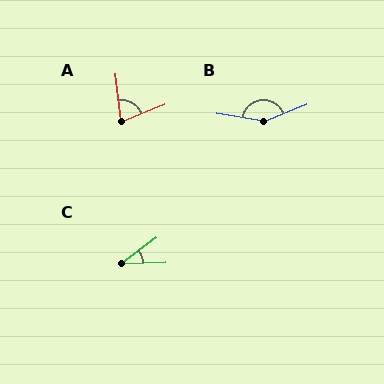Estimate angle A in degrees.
Approximately 74 degrees.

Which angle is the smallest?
C, at approximately 36 degrees.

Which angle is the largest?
B, at approximately 149 degrees.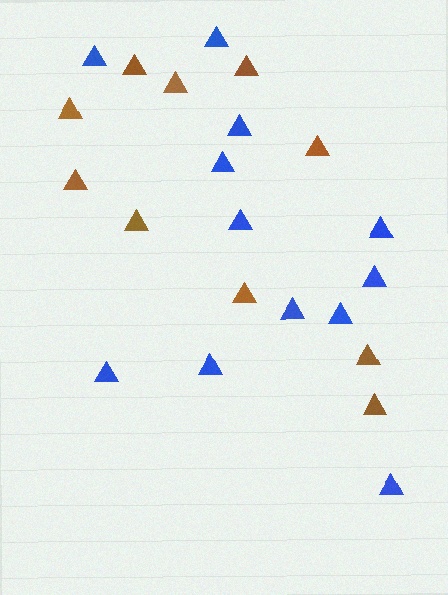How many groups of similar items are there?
There are 2 groups: one group of brown triangles (10) and one group of blue triangles (12).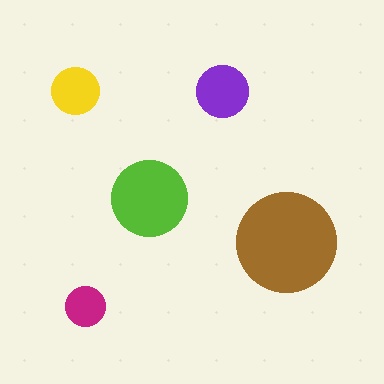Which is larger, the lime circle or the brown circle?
The brown one.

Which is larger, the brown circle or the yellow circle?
The brown one.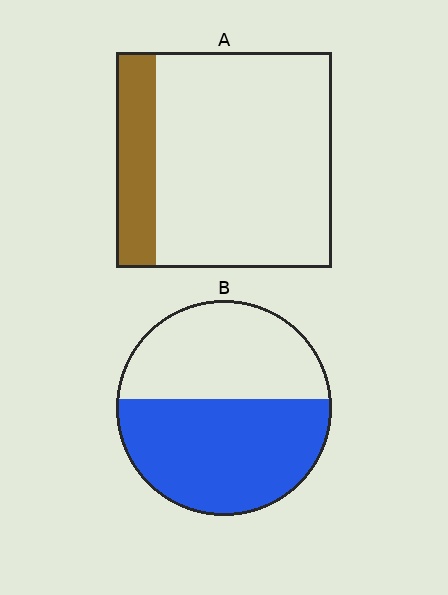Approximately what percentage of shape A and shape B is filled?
A is approximately 20% and B is approximately 55%.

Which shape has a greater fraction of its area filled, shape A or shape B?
Shape B.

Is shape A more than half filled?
No.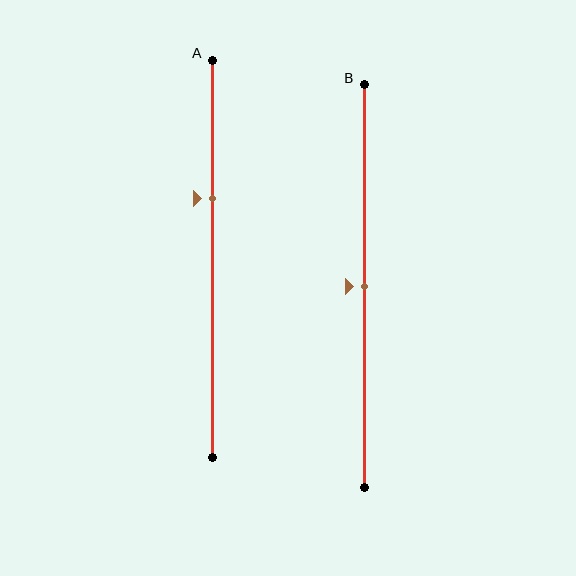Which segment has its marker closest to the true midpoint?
Segment B has its marker closest to the true midpoint.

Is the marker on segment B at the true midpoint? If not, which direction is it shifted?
Yes, the marker on segment B is at the true midpoint.